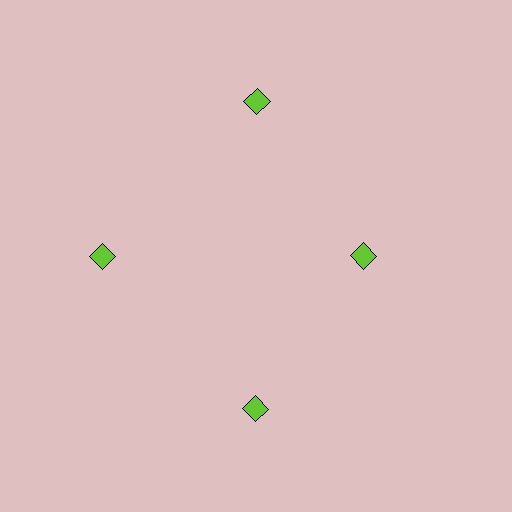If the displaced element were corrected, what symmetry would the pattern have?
It would have 4-fold rotational symmetry — the pattern would map onto itself every 90 degrees.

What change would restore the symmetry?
The symmetry would be restored by moving it outward, back onto the ring so that all 4 diamonds sit at equal angles and equal distance from the center.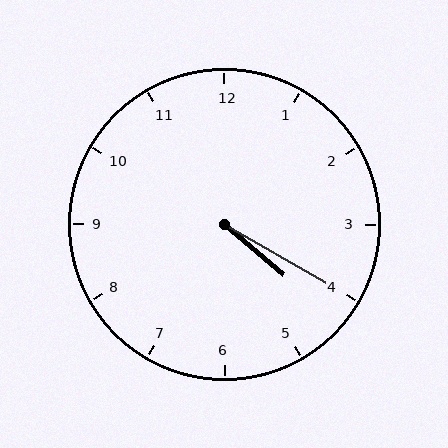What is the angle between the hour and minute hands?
Approximately 10 degrees.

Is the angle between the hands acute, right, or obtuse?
It is acute.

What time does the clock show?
4:20.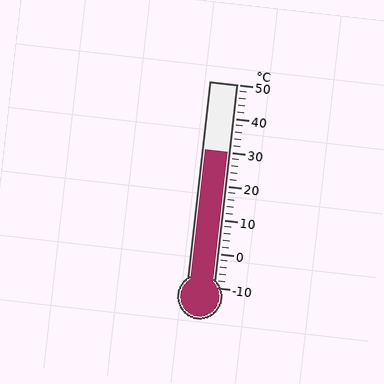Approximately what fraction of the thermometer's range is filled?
The thermometer is filled to approximately 65% of its range.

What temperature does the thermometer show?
The thermometer shows approximately 30°C.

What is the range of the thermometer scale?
The thermometer scale ranges from -10°C to 50°C.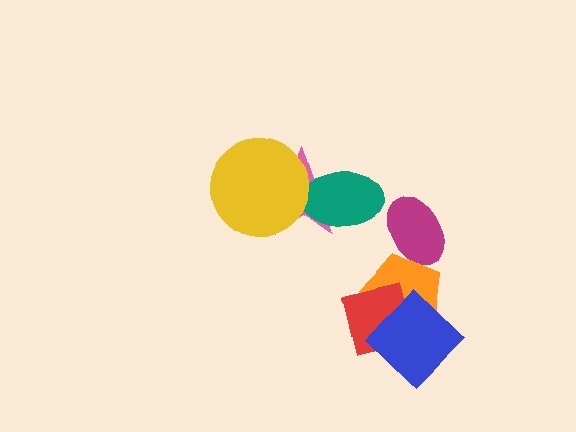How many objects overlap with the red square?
2 objects overlap with the red square.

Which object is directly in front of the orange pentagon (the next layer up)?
The red square is directly in front of the orange pentagon.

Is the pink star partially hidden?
Yes, it is partially covered by another shape.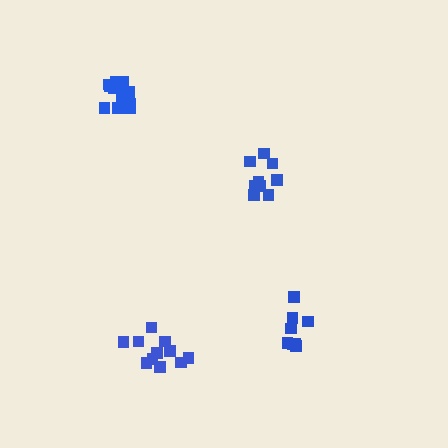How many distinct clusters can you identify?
There are 4 distinct clusters.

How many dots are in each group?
Group 1: 9 dots, Group 2: 12 dots, Group 3: 8 dots, Group 4: 11 dots (40 total).